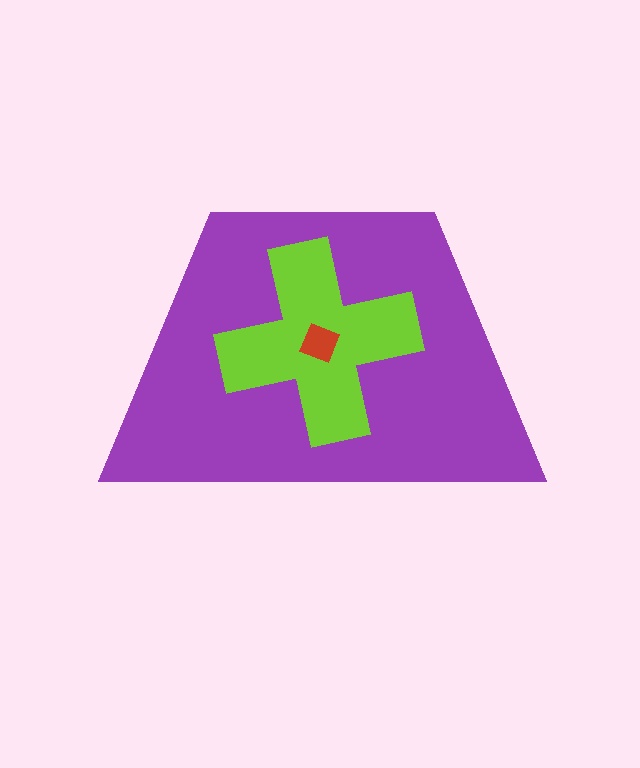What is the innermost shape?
The red diamond.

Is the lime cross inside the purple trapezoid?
Yes.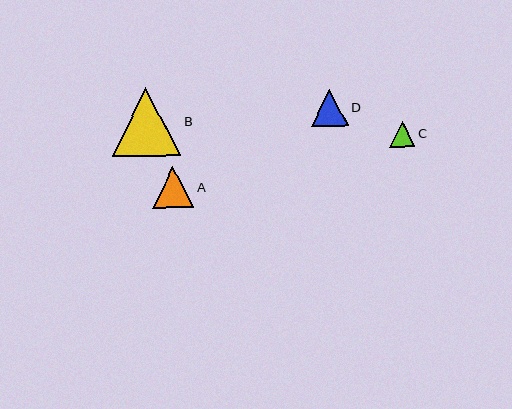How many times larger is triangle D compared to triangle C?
Triangle D is approximately 1.4 times the size of triangle C.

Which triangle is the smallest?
Triangle C is the smallest with a size of approximately 26 pixels.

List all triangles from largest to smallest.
From largest to smallest: B, A, D, C.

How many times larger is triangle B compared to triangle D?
Triangle B is approximately 1.9 times the size of triangle D.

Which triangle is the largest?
Triangle B is the largest with a size of approximately 69 pixels.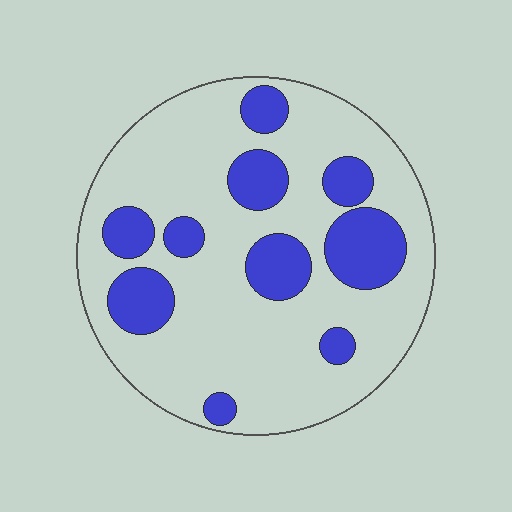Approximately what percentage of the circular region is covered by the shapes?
Approximately 25%.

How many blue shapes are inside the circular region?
10.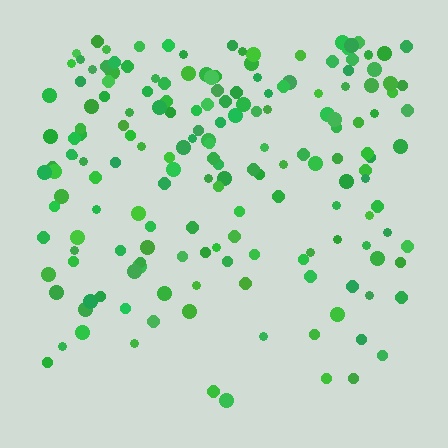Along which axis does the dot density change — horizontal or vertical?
Vertical.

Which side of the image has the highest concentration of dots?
The top.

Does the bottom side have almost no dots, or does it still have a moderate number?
Still a moderate number, just noticeably fewer than the top.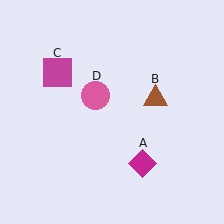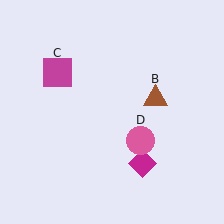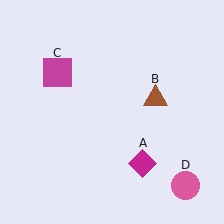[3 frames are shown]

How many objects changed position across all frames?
1 object changed position: pink circle (object D).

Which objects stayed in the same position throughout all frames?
Magenta diamond (object A) and brown triangle (object B) and magenta square (object C) remained stationary.